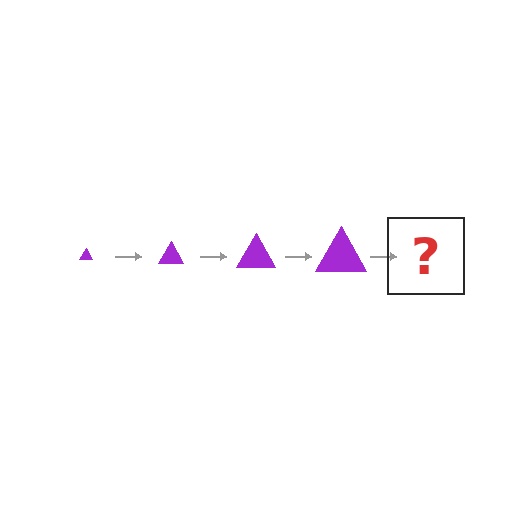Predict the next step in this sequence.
The next step is a purple triangle, larger than the previous one.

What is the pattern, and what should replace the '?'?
The pattern is that the triangle gets progressively larger each step. The '?' should be a purple triangle, larger than the previous one.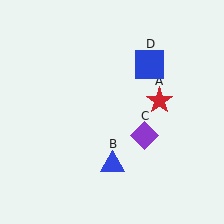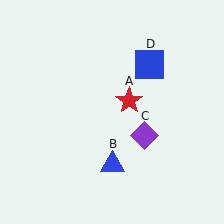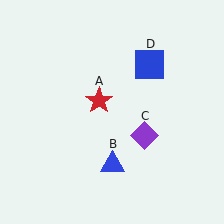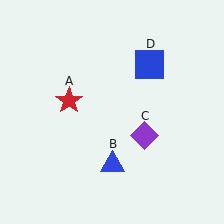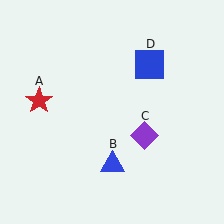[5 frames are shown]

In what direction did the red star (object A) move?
The red star (object A) moved left.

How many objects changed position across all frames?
1 object changed position: red star (object A).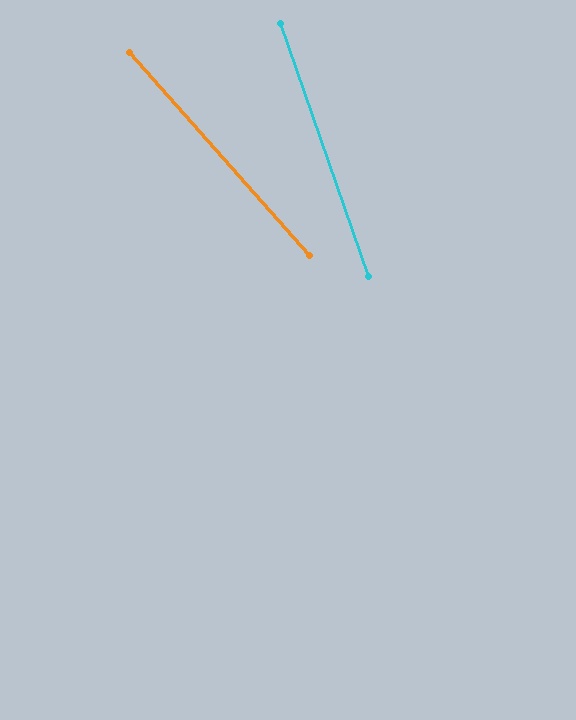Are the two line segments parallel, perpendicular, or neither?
Neither parallel nor perpendicular — they differ by about 22°.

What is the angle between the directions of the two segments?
Approximately 22 degrees.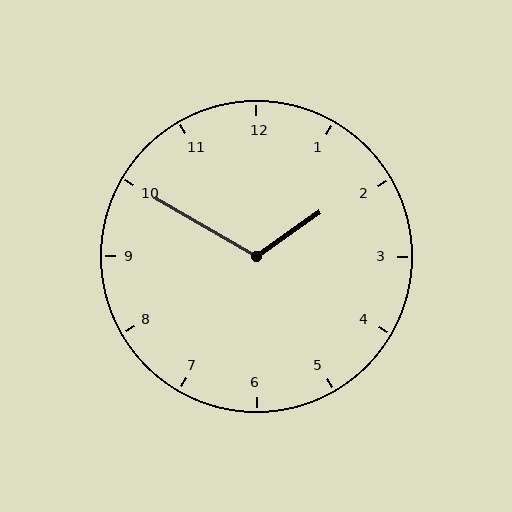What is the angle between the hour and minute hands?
Approximately 115 degrees.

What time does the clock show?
1:50.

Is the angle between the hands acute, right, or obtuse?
It is obtuse.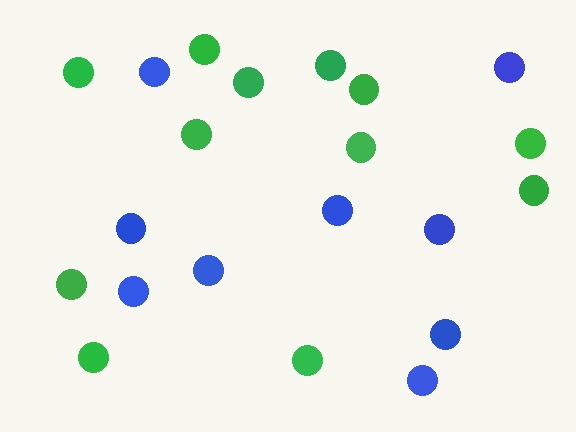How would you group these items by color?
There are 2 groups: one group of blue circles (9) and one group of green circles (12).